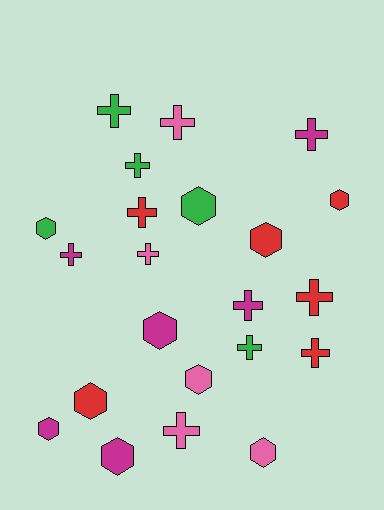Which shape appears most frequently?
Cross, with 12 objects.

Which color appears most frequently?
Magenta, with 6 objects.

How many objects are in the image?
There are 22 objects.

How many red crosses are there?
There are 3 red crosses.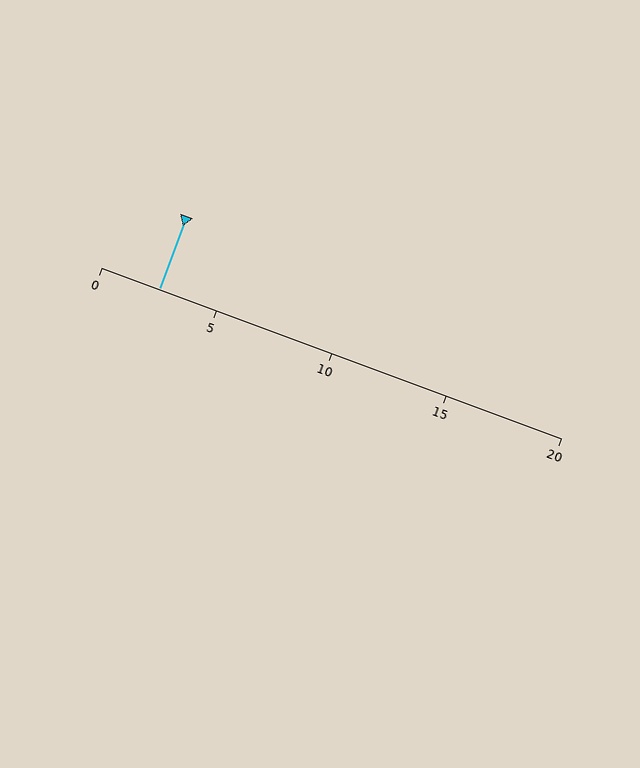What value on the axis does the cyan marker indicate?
The marker indicates approximately 2.5.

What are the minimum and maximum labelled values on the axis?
The axis runs from 0 to 20.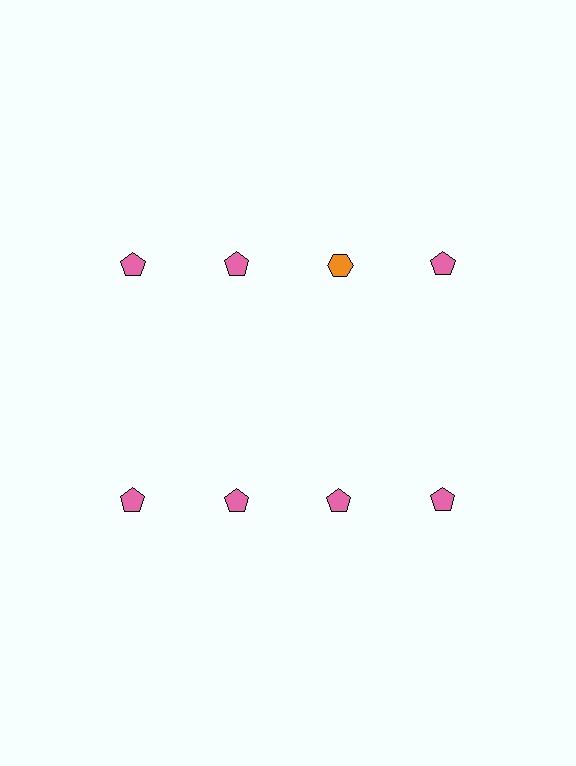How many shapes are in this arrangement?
There are 8 shapes arranged in a grid pattern.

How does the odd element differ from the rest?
It differs in both color (orange instead of pink) and shape (hexagon instead of pentagon).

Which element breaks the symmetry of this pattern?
The orange hexagon in the top row, center column breaks the symmetry. All other shapes are pink pentagons.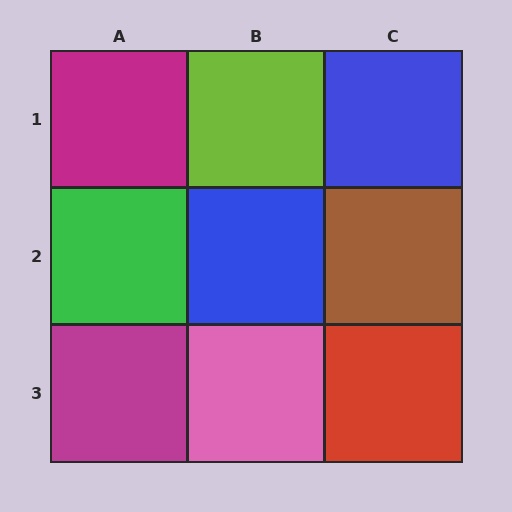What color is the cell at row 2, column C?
Brown.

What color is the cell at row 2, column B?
Blue.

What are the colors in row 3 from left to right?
Magenta, pink, red.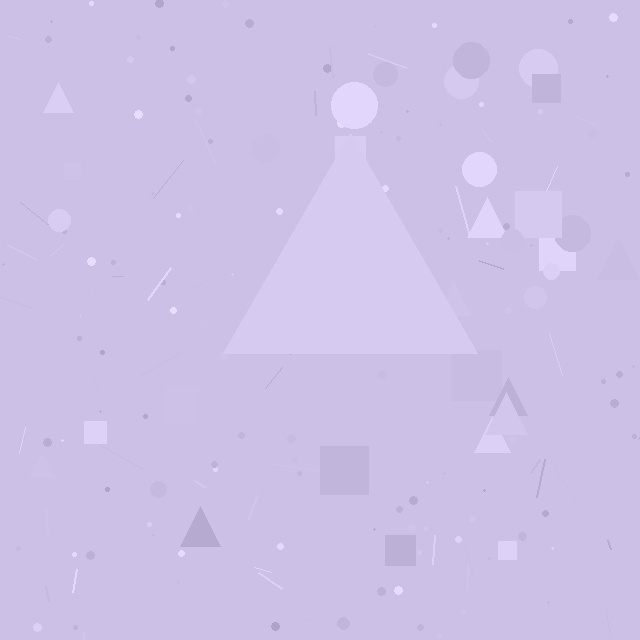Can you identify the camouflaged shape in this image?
The camouflaged shape is a triangle.